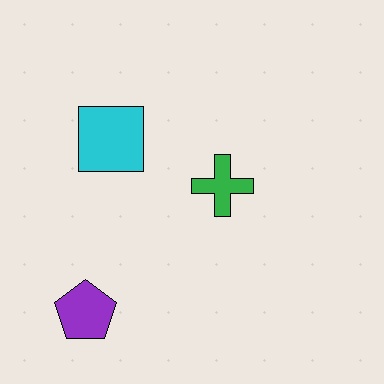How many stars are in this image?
There are no stars.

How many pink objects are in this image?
There are no pink objects.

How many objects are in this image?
There are 3 objects.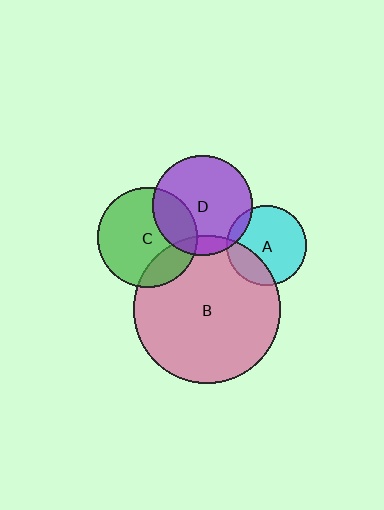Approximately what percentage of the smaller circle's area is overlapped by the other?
Approximately 25%.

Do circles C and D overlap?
Yes.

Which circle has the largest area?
Circle B (pink).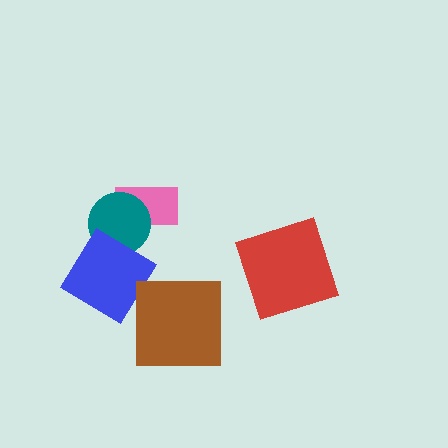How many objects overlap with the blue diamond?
1 object overlaps with the blue diamond.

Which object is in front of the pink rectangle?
The teal circle is in front of the pink rectangle.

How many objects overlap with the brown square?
0 objects overlap with the brown square.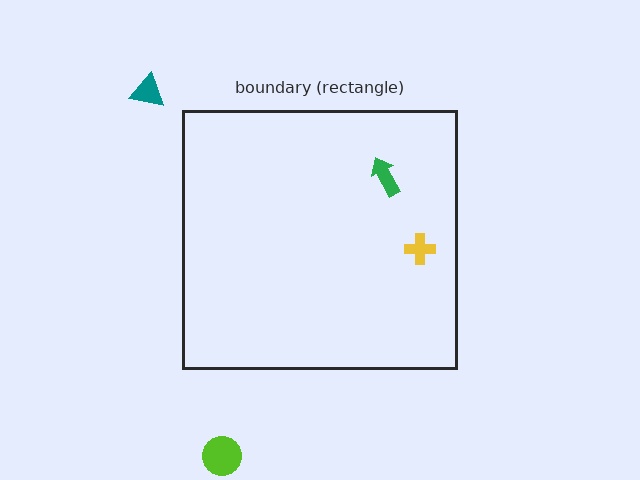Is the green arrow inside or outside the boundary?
Inside.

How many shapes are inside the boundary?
2 inside, 2 outside.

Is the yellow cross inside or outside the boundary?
Inside.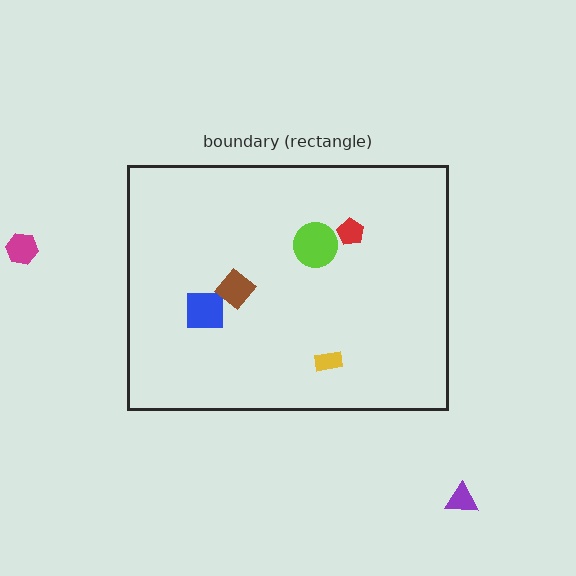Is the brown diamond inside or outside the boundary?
Inside.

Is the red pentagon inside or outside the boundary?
Inside.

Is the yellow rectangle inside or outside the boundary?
Inside.